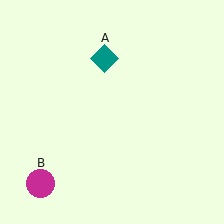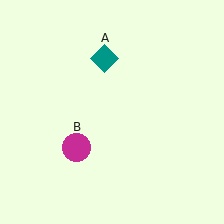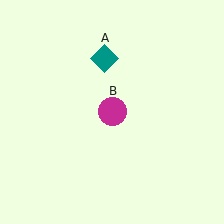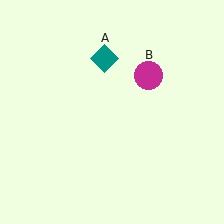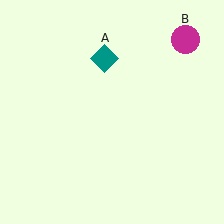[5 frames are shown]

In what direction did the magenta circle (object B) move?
The magenta circle (object B) moved up and to the right.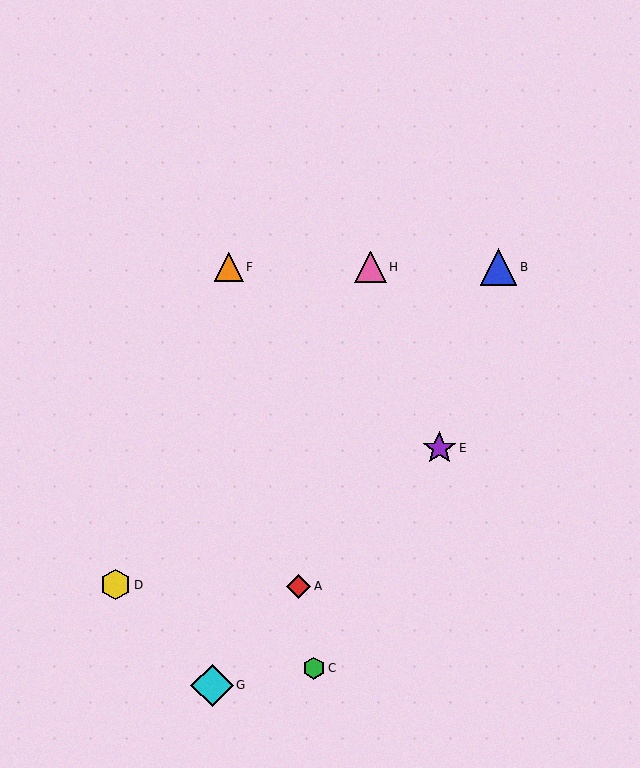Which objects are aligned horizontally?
Objects B, F, H are aligned horizontally.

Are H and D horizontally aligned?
No, H is at y≈267 and D is at y≈585.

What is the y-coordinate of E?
Object E is at y≈448.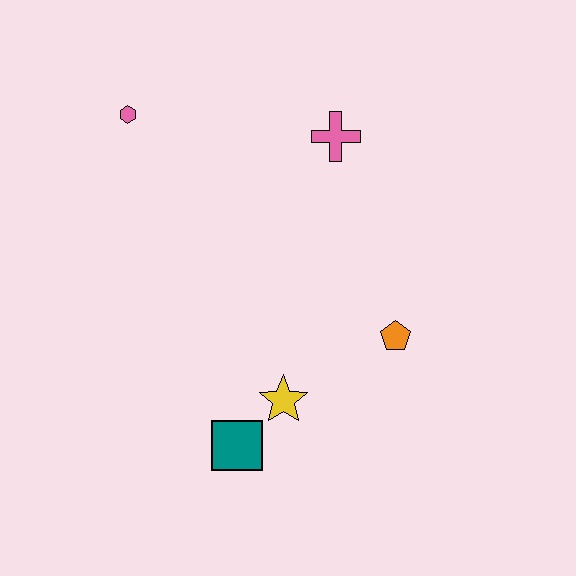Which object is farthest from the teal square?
The pink hexagon is farthest from the teal square.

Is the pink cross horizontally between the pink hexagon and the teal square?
No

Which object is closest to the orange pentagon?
The yellow star is closest to the orange pentagon.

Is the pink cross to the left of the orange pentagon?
Yes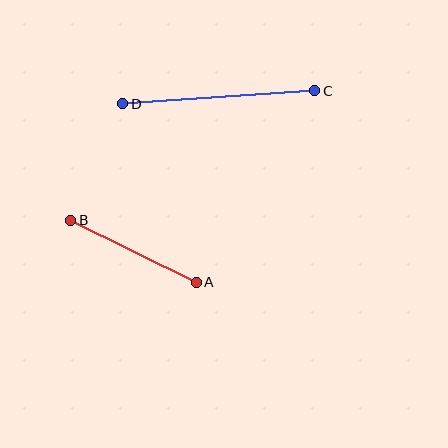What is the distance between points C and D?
The distance is approximately 192 pixels.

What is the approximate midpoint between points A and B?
The midpoint is at approximately (134, 251) pixels.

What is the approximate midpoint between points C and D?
The midpoint is at approximately (219, 97) pixels.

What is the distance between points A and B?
The distance is approximately 140 pixels.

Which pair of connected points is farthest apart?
Points C and D are farthest apart.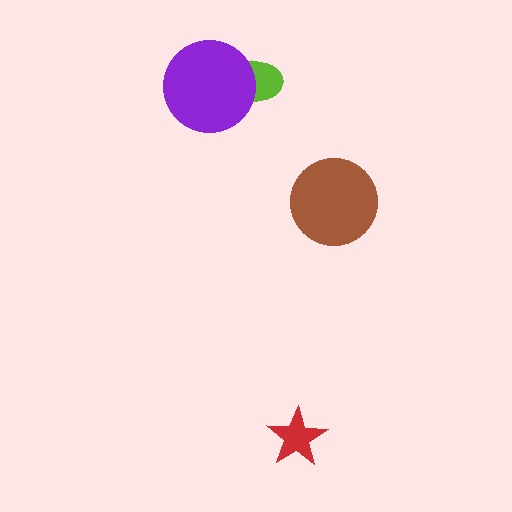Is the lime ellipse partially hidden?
Yes, it is partially covered by another shape.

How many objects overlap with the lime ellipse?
1 object overlaps with the lime ellipse.